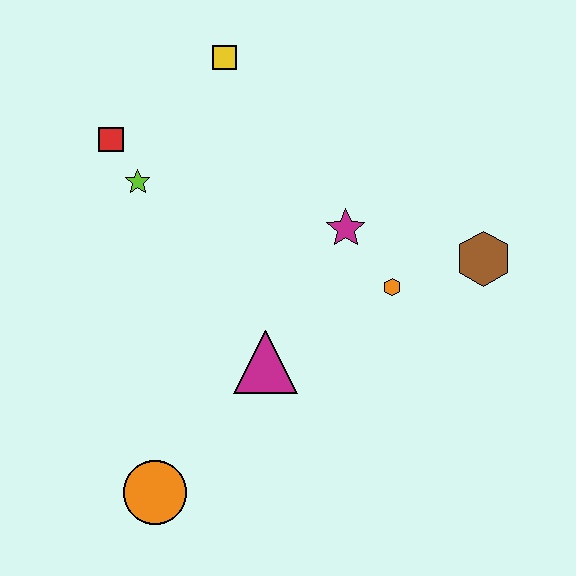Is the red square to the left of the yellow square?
Yes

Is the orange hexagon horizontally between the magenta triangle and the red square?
No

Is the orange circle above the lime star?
No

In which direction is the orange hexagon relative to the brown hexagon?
The orange hexagon is to the left of the brown hexagon.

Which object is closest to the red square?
The lime star is closest to the red square.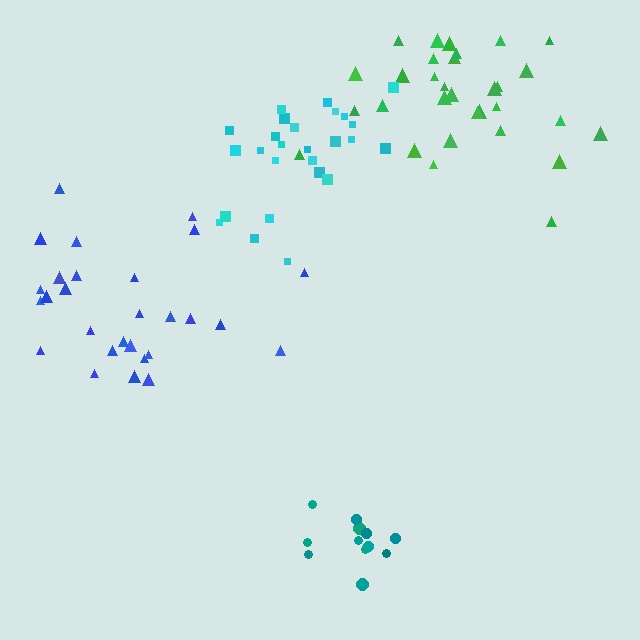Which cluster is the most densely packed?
Teal.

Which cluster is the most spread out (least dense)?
Green.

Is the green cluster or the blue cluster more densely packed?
Blue.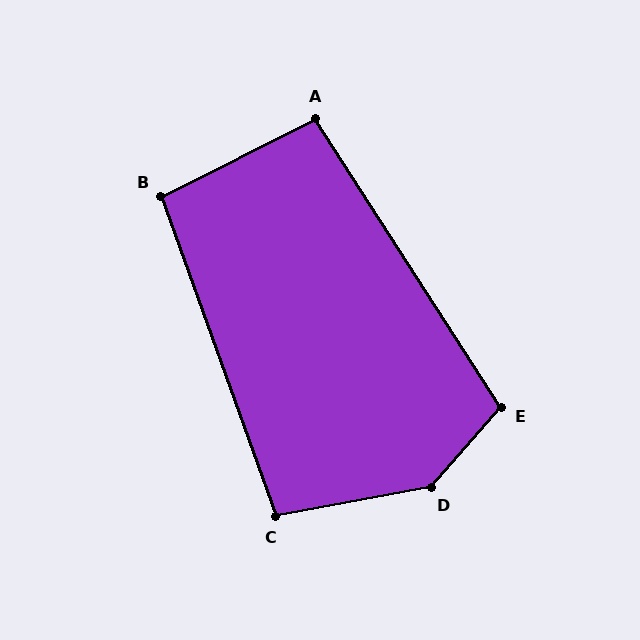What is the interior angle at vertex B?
Approximately 97 degrees (obtuse).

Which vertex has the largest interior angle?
D, at approximately 141 degrees.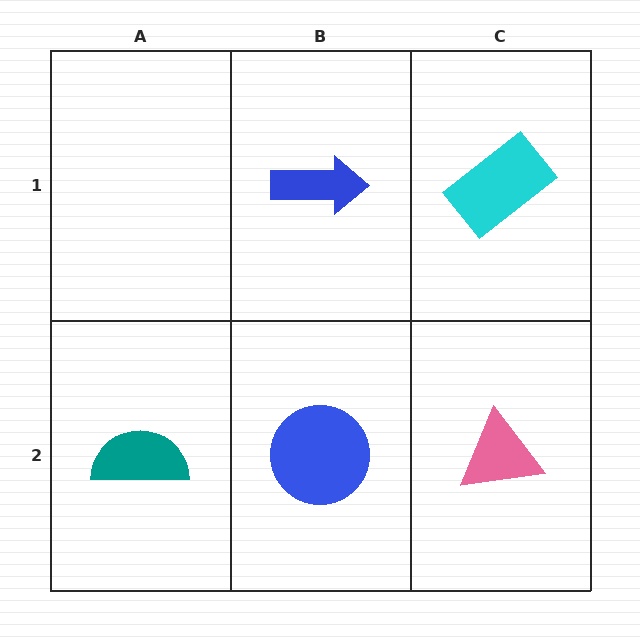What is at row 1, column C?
A cyan rectangle.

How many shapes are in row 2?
3 shapes.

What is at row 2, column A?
A teal semicircle.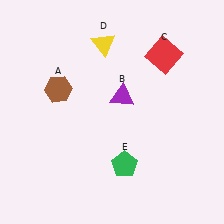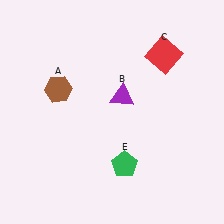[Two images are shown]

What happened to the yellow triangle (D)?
The yellow triangle (D) was removed in Image 2. It was in the top-left area of Image 1.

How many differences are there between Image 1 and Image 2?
There is 1 difference between the two images.